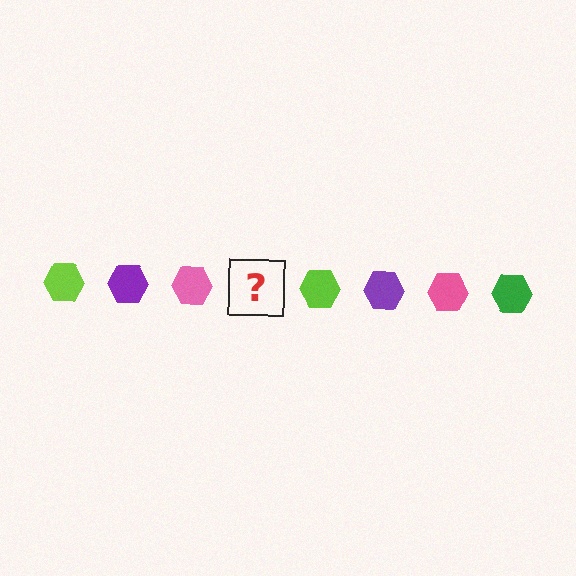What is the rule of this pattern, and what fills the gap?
The rule is that the pattern cycles through lime, purple, pink, green hexagons. The gap should be filled with a green hexagon.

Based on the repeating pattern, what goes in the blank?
The blank should be a green hexagon.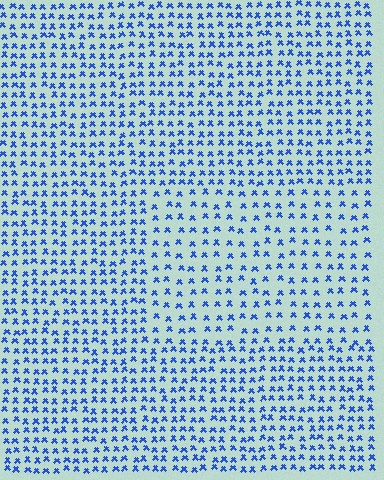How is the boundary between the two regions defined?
The boundary is defined by a change in element density (approximately 1.6x ratio). All elements are the same color, size, and shape.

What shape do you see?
I see a rectangle.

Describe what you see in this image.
The image contains small blue elements arranged at two different densities. A rectangle-shaped region is visible where the elements are less densely packed than the surrounding area.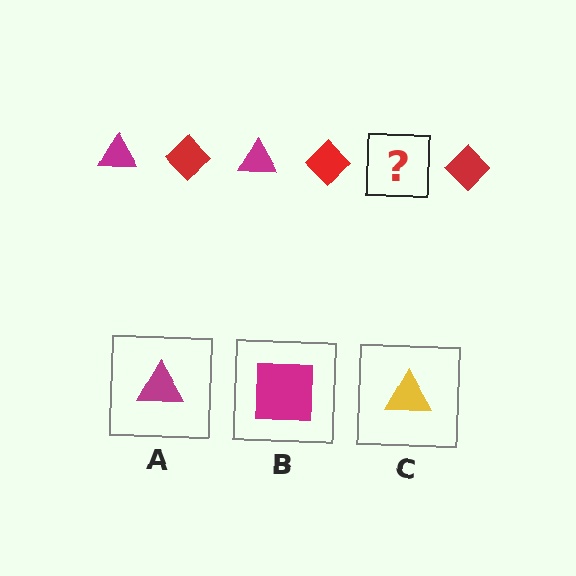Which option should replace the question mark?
Option A.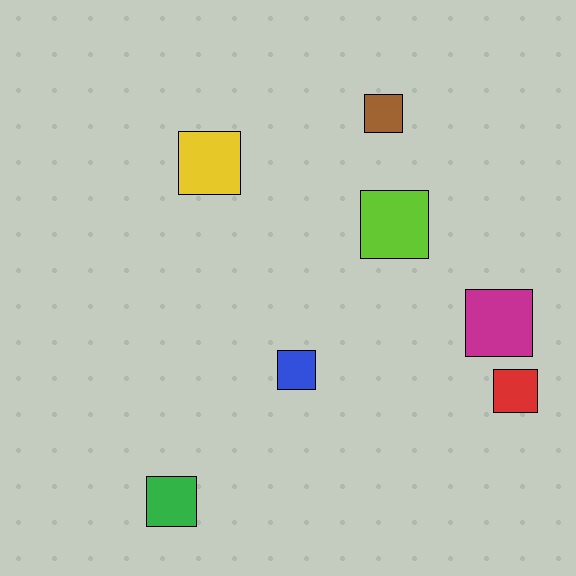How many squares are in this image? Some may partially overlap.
There are 7 squares.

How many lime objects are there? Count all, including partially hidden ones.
There is 1 lime object.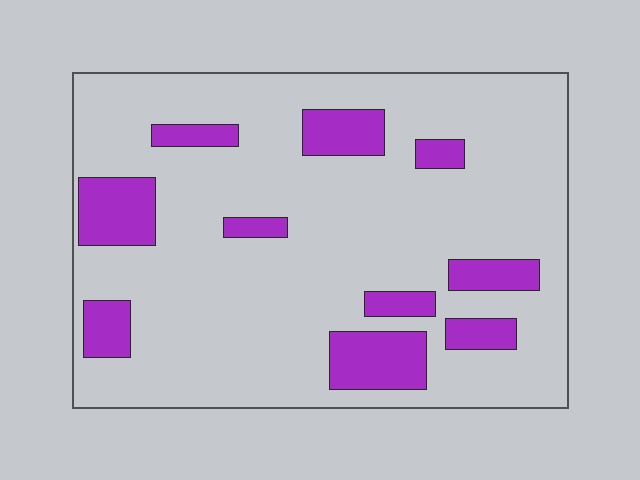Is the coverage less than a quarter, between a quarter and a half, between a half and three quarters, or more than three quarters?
Less than a quarter.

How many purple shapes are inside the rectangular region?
10.